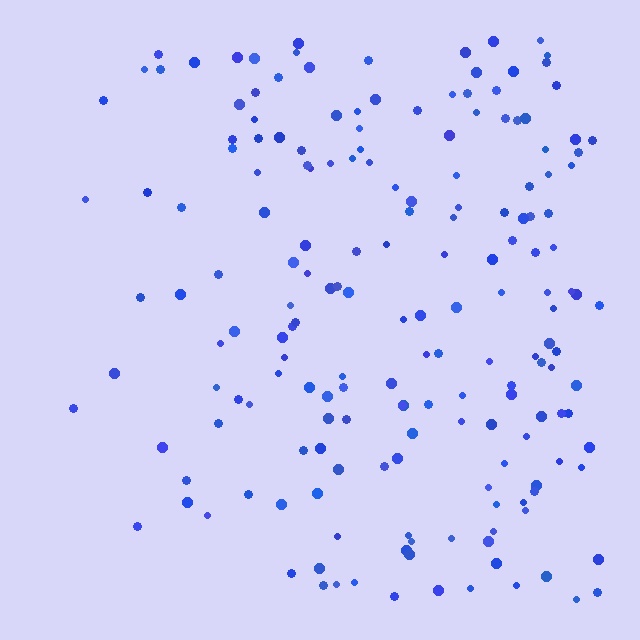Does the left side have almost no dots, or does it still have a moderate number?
Still a moderate number, just noticeably fewer than the right.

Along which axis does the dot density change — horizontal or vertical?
Horizontal.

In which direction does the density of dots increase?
From left to right, with the right side densest.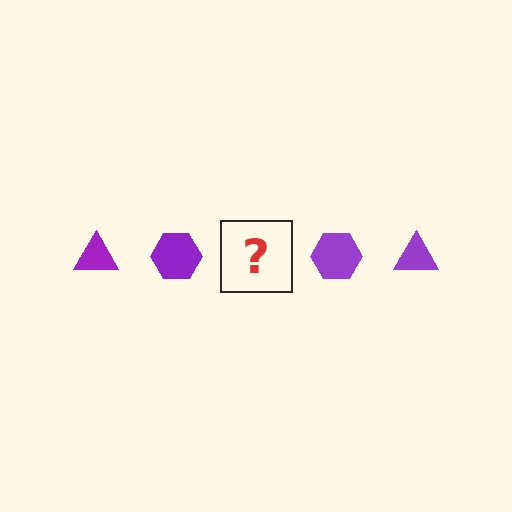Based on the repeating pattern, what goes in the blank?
The blank should be a purple triangle.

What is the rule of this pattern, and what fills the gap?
The rule is that the pattern cycles through triangle, hexagon shapes in purple. The gap should be filled with a purple triangle.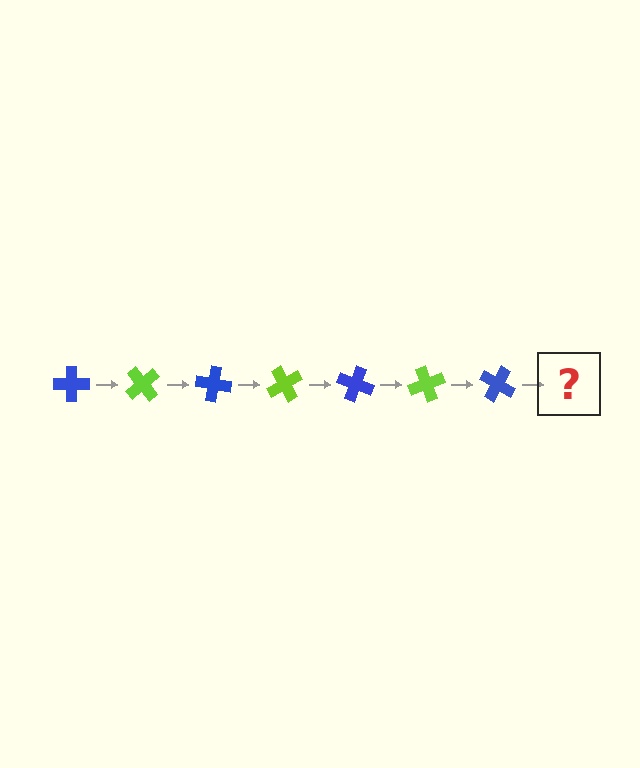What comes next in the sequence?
The next element should be a lime cross, rotated 350 degrees from the start.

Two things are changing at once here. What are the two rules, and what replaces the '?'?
The two rules are that it rotates 50 degrees each step and the color cycles through blue and lime. The '?' should be a lime cross, rotated 350 degrees from the start.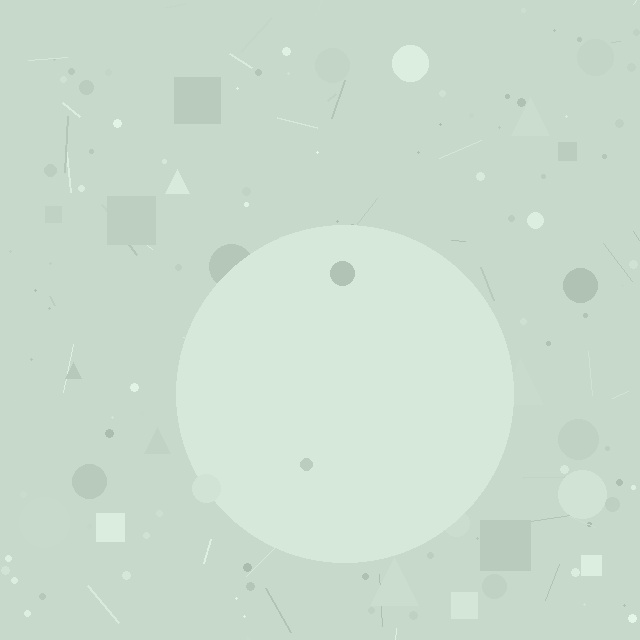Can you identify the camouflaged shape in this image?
The camouflaged shape is a circle.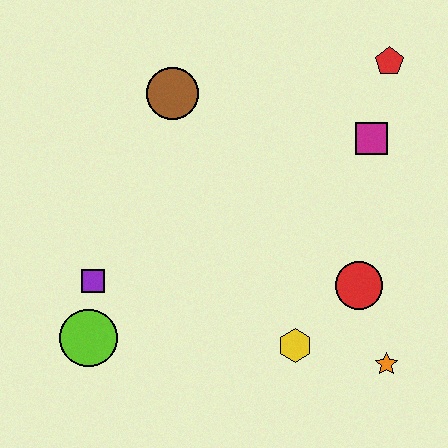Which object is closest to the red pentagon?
The magenta square is closest to the red pentagon.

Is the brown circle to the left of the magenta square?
Yes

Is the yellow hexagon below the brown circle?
Yes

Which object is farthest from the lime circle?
The red pentagon is farthest from the lime circle.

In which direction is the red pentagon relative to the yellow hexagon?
The red pentagon is above the yellow hexagon.